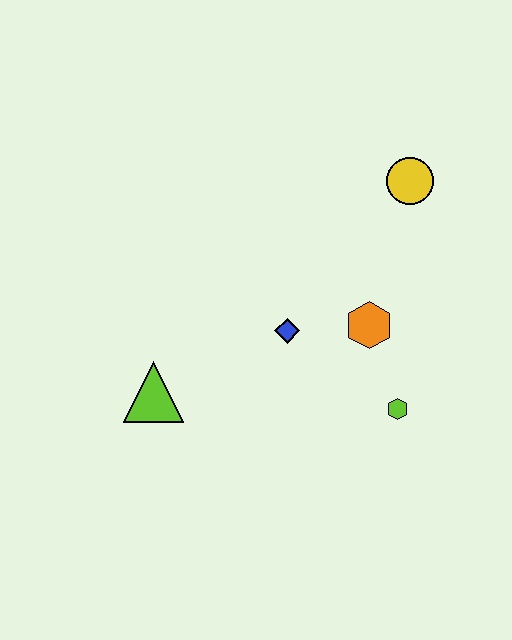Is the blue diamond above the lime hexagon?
Yes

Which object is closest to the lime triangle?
The blue diamond is closest to the lime triangle.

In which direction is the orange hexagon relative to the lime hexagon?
The orange hexagon is above the lime hexagon.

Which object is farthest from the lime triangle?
The yellow circle is farthest from the lime triangle.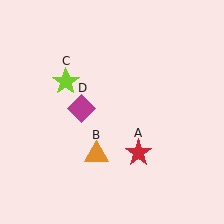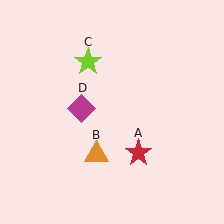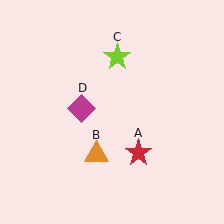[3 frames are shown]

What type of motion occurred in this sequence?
The lime star (object C) rotated clockwise around the center of the scene.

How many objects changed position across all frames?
1 object changed position: lime star (object C).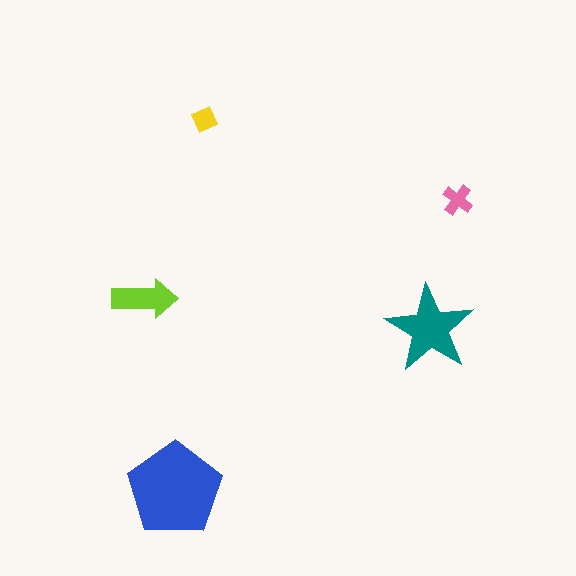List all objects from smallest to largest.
The yellow diamond, the pink cross, the lime arrow, the teal star, the blue pentagon.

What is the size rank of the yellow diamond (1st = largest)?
5th.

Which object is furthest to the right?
The pink cross is rightmost.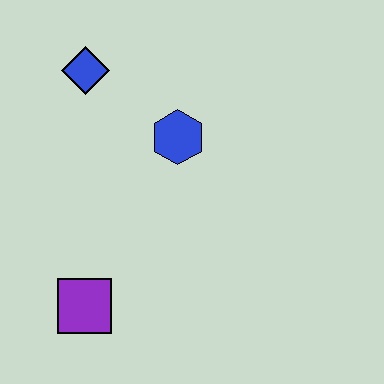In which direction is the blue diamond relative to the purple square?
The blue diamond is above the purple square.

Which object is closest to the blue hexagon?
The blue diamond is closest to the blue hexagon.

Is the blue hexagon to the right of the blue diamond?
Yes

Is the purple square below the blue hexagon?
Yes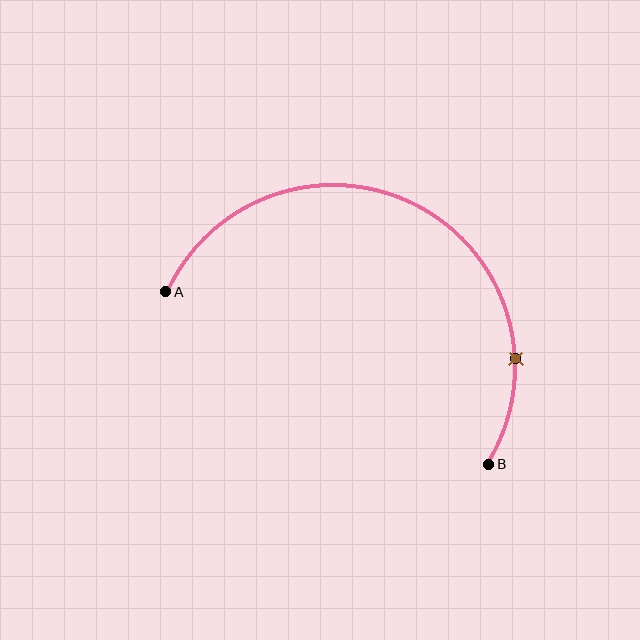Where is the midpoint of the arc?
The arc midpoint is the point on the curve farthest from the straight line joining A and B. It sits above that line.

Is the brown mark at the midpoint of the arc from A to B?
No. The brown mark lies on the arc but is closer to endpoint B. The arc midpoint would be at the point on the curve equidistant along the arc from both A and B.